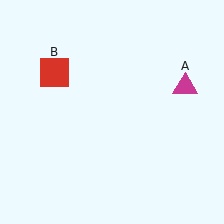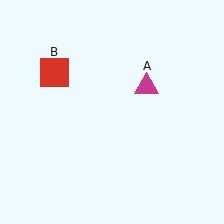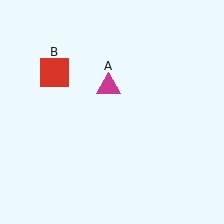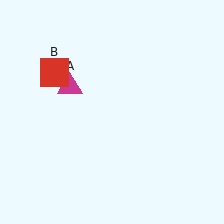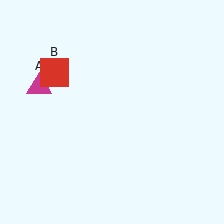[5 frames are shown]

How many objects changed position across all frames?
1 object changed position: magenta triangle (object A).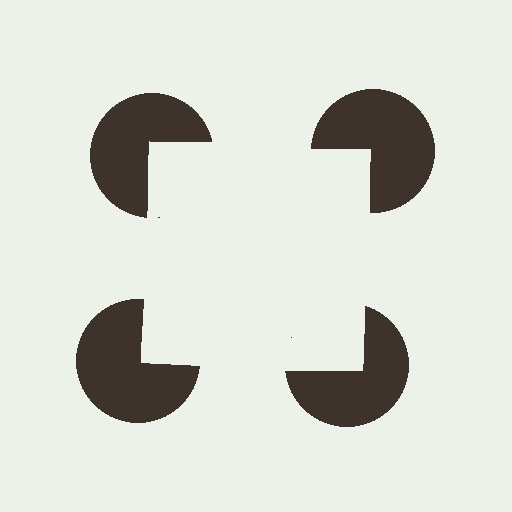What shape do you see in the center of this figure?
An illusory square — its edges are inferred from the aligned wedge cuts in the pac-man discs, not physically drawn.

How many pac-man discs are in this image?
There are 4 — one at each vertex of the illusory square.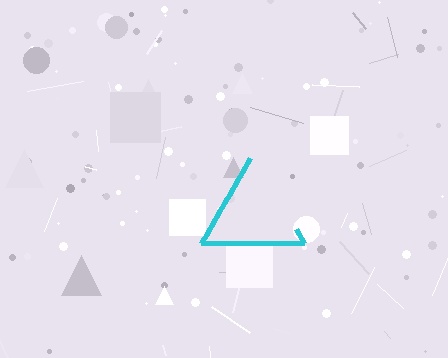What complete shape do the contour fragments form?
The contour fragments form a triangle.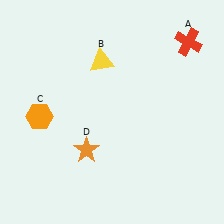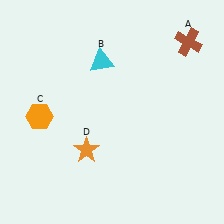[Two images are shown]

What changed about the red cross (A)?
In Image 1, A is red. In Image 2, it changed to brown.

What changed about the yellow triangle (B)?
In Image 1, B is yellow. In Image 2, it changed to cyan.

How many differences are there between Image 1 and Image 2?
There are 2 differences between the two images.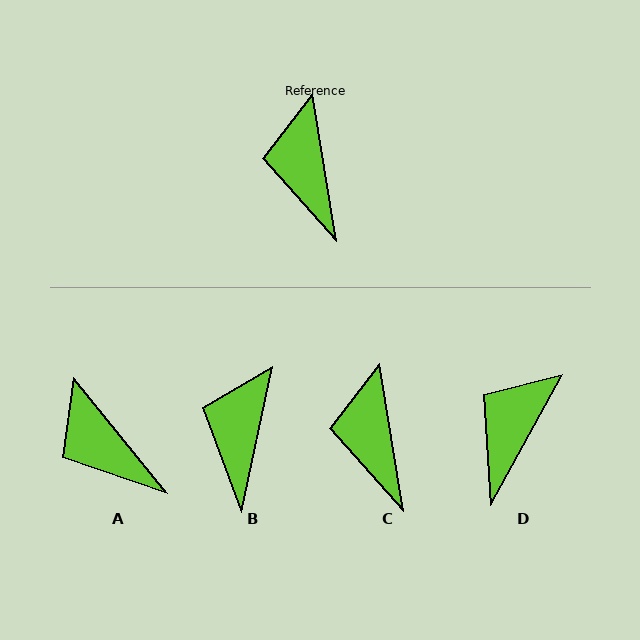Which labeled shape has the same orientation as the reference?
C.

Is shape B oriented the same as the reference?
No, it is off by about 21 degrees.